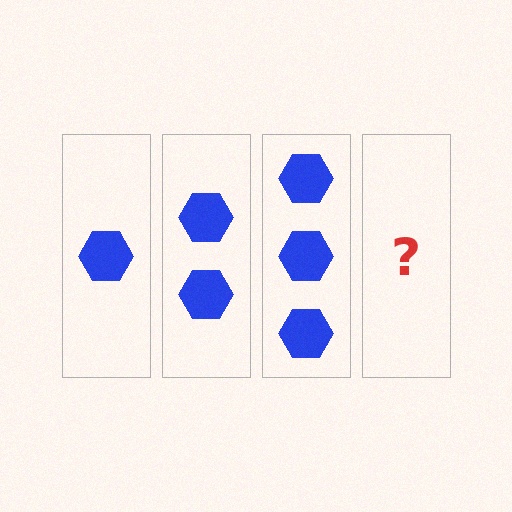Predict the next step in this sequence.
The next step is 4 hexagons.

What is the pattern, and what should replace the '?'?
The pattern is that each step adds one more hexagon. The '?' should be 4 hexagons.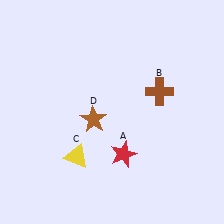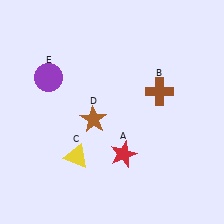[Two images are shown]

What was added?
A purple circle (E) was added in Image 2.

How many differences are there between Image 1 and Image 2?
There is 1 difference between the two images.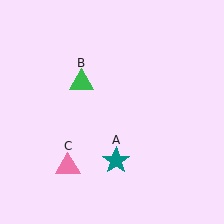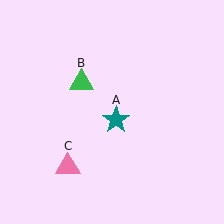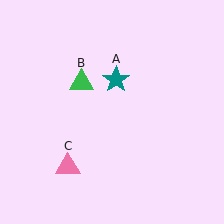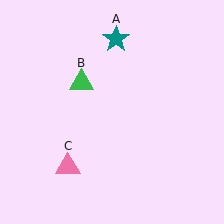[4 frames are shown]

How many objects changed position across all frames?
1 object changed position: teal star (object A).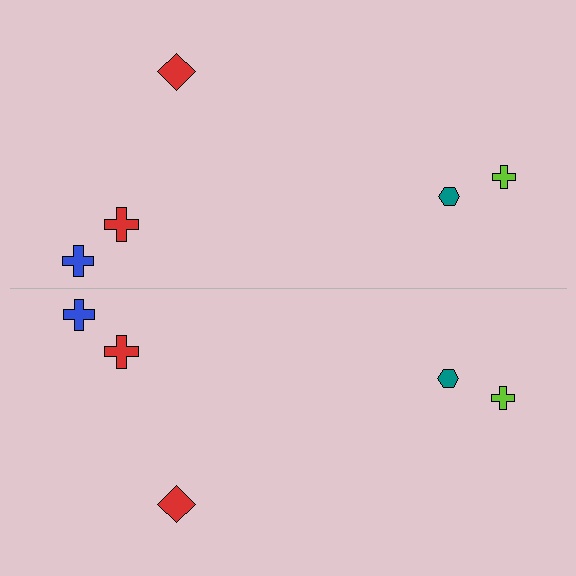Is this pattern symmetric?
Yes, this pattern has bilateral (reflection) symmetry.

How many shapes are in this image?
There are 10 shapes in this image.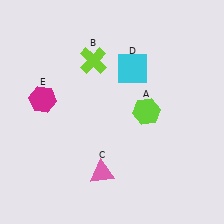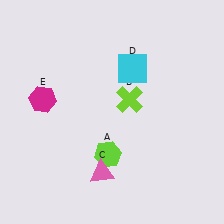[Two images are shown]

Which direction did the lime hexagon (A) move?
The lime hexagon (A) moved down.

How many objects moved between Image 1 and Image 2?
2 objects moved between the two images.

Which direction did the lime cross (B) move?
The lime cross (B) moved down.